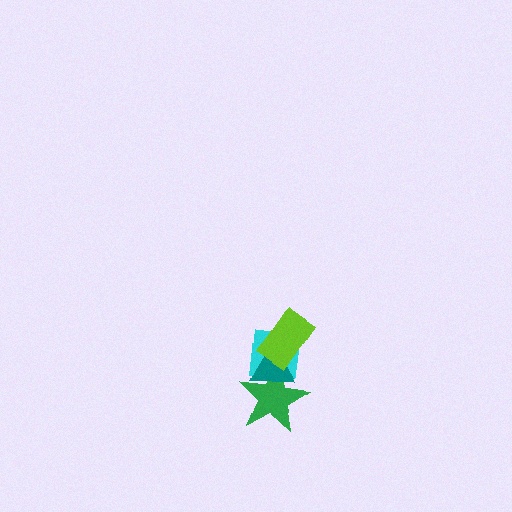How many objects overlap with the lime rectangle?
2 objects overlap with the lime rectangle.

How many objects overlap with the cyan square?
3 objects overlap with the cyan square.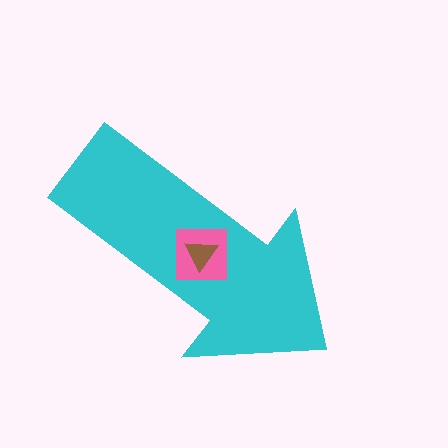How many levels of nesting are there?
3.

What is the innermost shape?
The brown triangle.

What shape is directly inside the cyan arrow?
The pink square.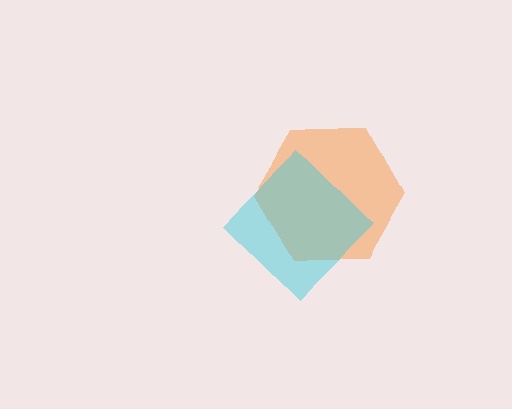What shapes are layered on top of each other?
The layered shapes are: an orange hexagon, a cyan diamond.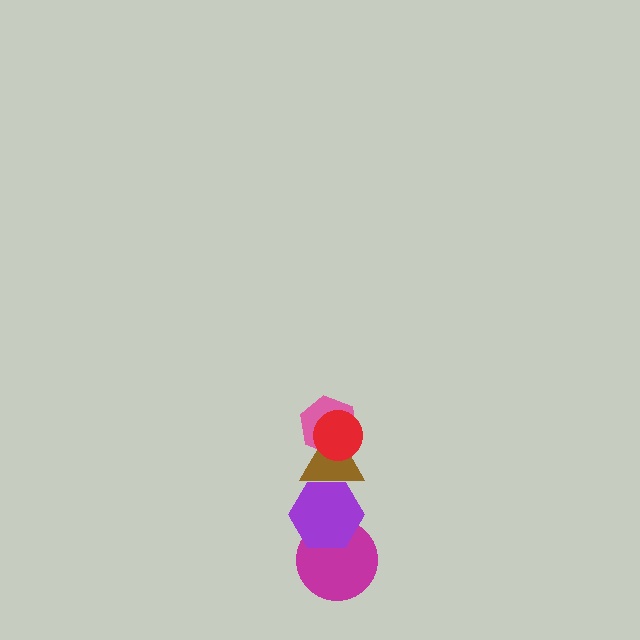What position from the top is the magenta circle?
The magenta circle is 5th from the top.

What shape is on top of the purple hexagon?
The brown triangle is on top of the purple hexagon.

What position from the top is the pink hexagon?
The pink hexagon is 2nd from the top.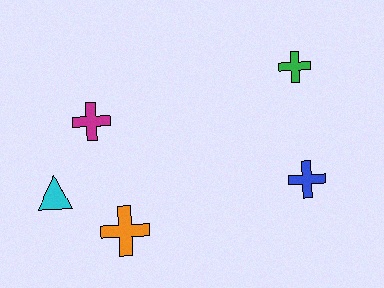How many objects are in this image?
There are 5 objects.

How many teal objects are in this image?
There are no teal objects.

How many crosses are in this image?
There are 4 crosses.